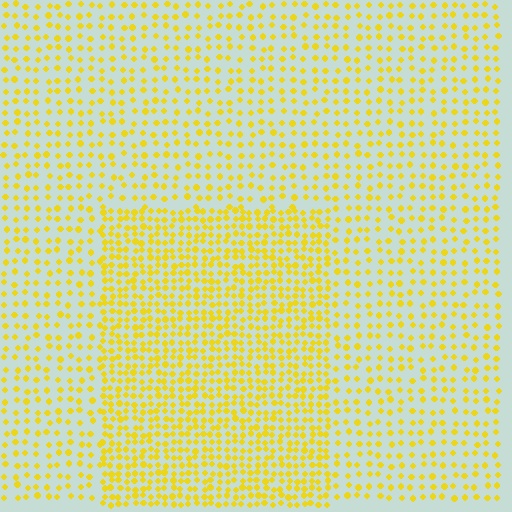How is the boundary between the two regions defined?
The boundary is defined by a change in element density (approximately 1.9x ratio). All elements are the same color, size, and shape.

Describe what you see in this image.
The image contains small yellow elements arranged at two different densities. A rectangle-shaped region is visible where the elements are more densely packed than the surrounding area.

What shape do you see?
I see a rectangle.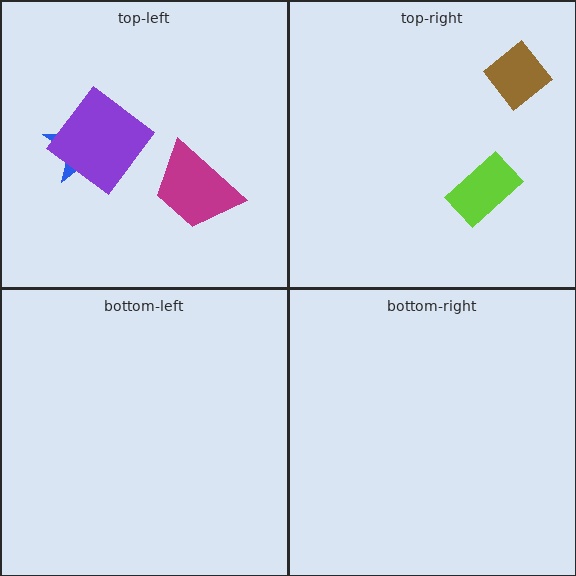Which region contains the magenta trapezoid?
The top-left region.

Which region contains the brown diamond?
The top-right region.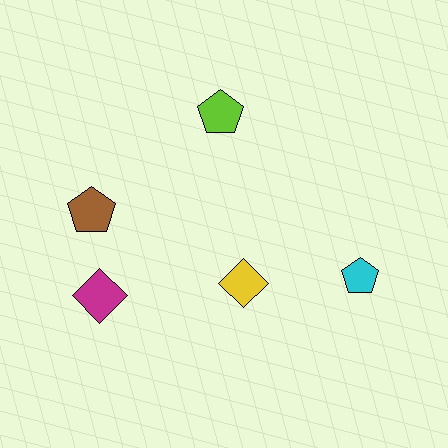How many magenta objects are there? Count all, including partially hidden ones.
There is 1 magenta object.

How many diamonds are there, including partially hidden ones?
There are 2 diamonds.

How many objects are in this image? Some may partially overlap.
There are 5 objects.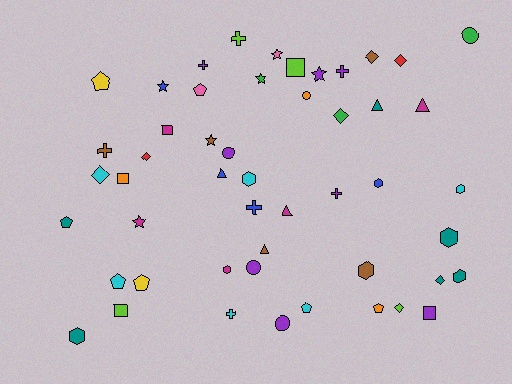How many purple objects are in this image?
There are 8 purple objects.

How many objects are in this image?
There are 50 objects.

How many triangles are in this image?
There are 5 triangles.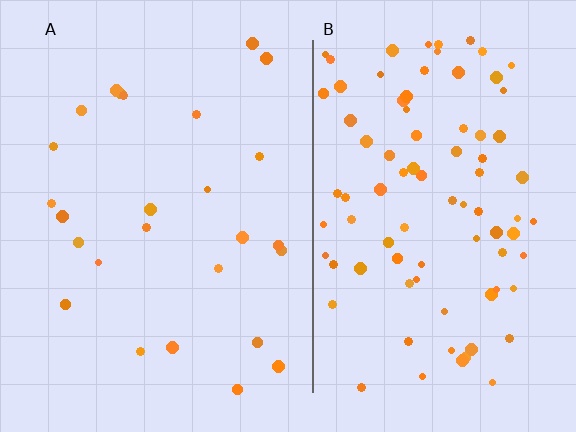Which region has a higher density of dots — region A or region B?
B (the right).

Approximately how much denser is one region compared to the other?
Approximately 3.3× — region B over region A.